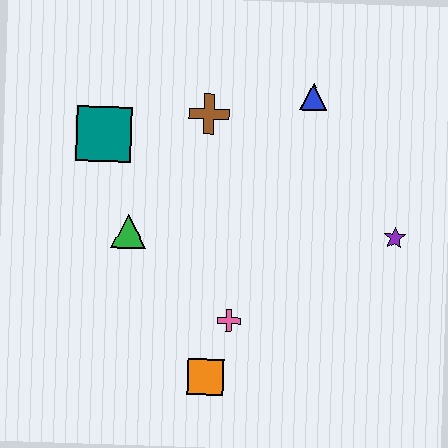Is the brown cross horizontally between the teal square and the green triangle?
No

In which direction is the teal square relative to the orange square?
The teal square is above the orange square.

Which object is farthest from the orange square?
The blue triangle is farthest from the orange square.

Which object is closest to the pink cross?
The orange square is closest to the pink cross.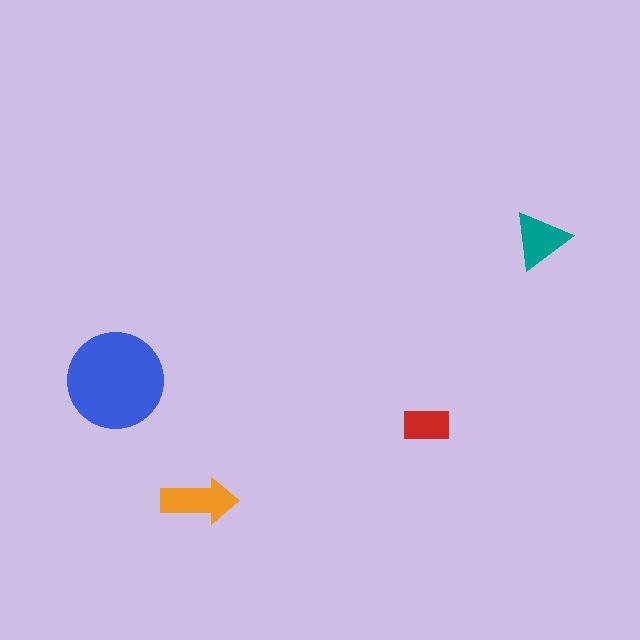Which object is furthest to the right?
The teal triangle is rightmost.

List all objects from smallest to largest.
The red rectangle, the teal triangle, the orange arrow, the blue circle.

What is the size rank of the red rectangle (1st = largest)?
4th.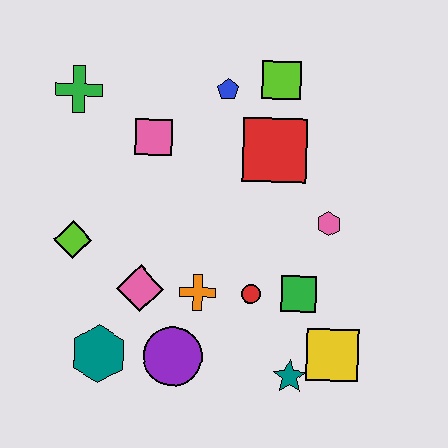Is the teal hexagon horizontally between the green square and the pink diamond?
No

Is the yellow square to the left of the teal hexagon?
No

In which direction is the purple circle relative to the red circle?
The purple circle is to the left of the red circle.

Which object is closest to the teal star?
The yellow square is closest to the teal star.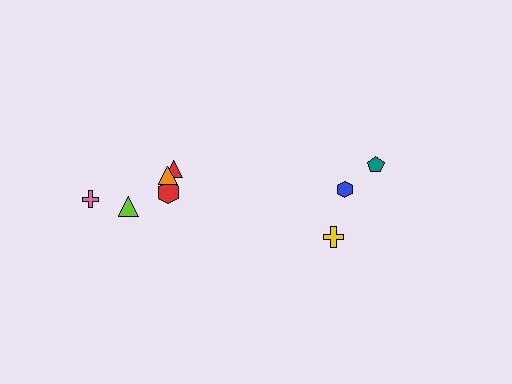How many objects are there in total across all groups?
There are 8 objects.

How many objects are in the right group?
There are 3 objects.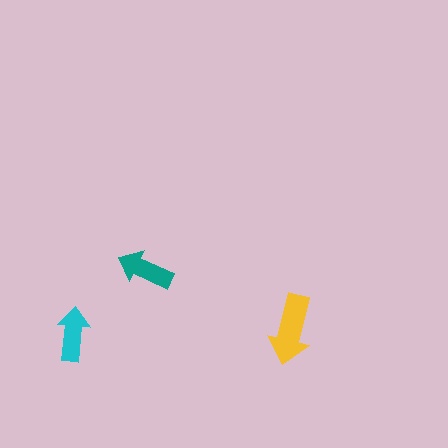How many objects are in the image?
There are 3 objects in the image.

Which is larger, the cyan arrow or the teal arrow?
The teal one.